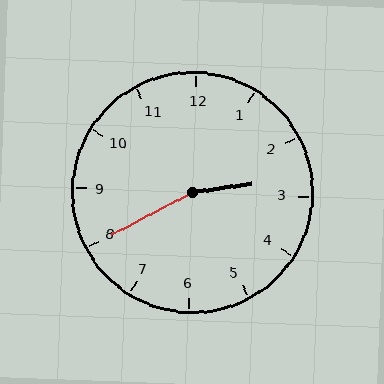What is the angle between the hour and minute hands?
Approximately 160 degrees.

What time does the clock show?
2:40.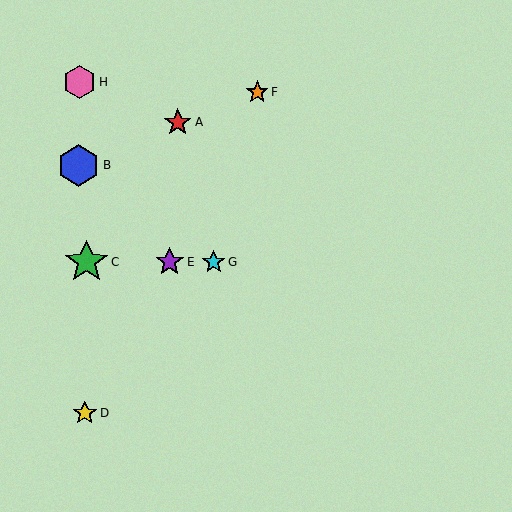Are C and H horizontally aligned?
No, C is at y≈262 and H is at y≈82.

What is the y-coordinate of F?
Object F is at y≈92.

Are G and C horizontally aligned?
Yes, both are at y≈262.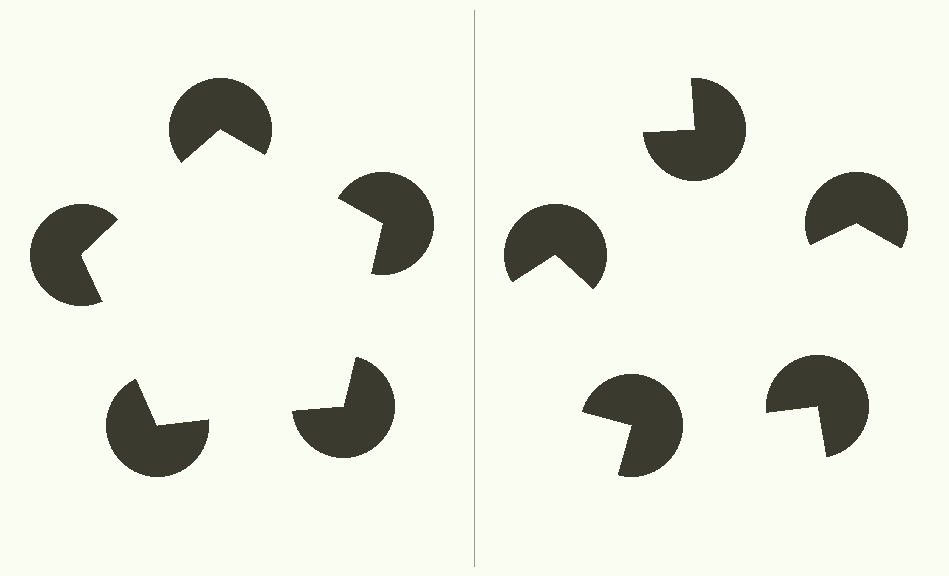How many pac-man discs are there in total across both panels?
10 — 5 on each side.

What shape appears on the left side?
An illusory pentagon.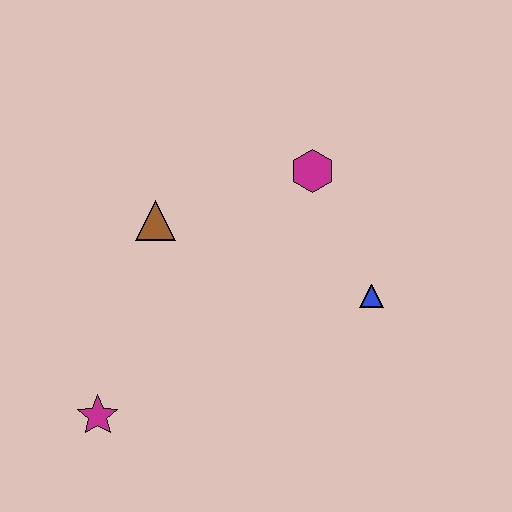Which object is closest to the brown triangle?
The magenta hexagon is closest to the brown triangle.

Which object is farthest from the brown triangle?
The blue triangle is farthest from the brown triangle.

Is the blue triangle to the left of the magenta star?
No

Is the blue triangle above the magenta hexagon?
No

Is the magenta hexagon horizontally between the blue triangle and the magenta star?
Yes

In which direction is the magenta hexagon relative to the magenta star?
The magenta hexagon is above the magenta star.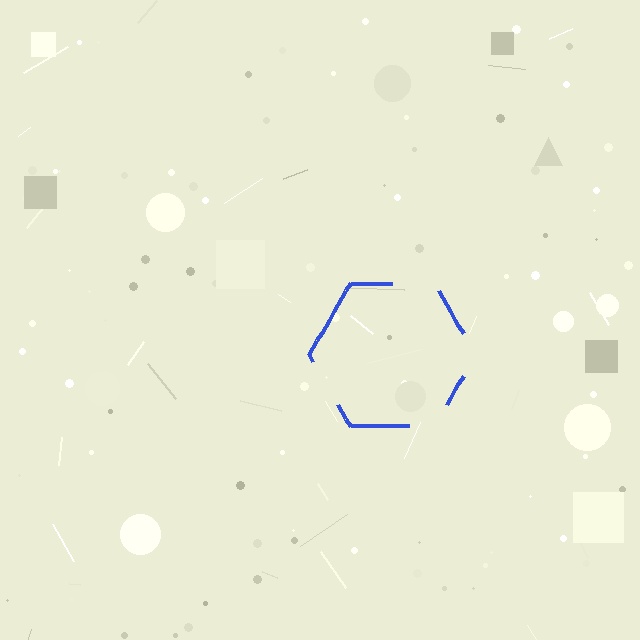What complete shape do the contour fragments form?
The contour fragments form a hexagon.